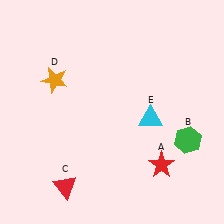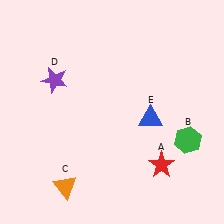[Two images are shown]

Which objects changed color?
C changed from red to orange. D changed from orange to purple. E changed from cyan to blue.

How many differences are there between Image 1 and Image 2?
There are 3 differences between the two images.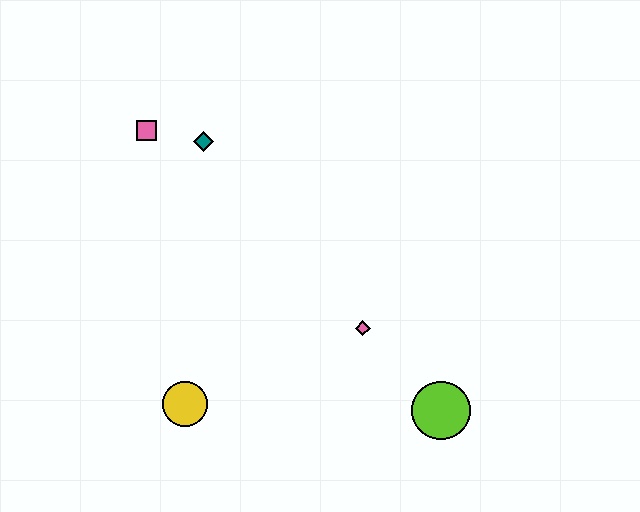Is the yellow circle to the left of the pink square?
No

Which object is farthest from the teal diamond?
The lime circle is farthest from the teal diamond.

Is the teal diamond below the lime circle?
No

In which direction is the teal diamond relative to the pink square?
The teal diamond is to the right of the pink square.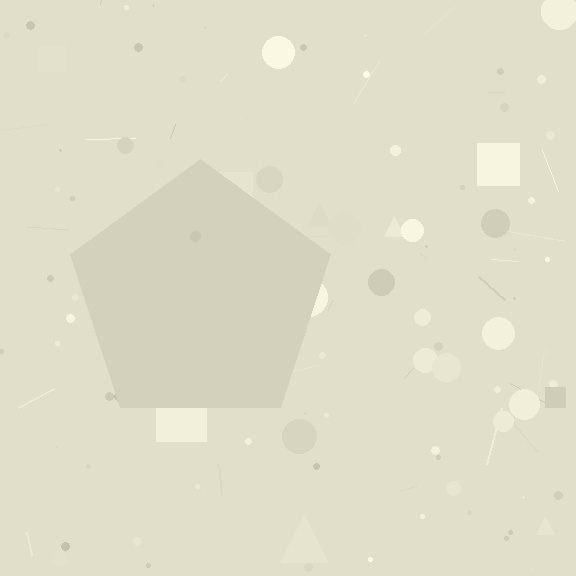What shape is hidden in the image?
A pentagon is hidden in the image.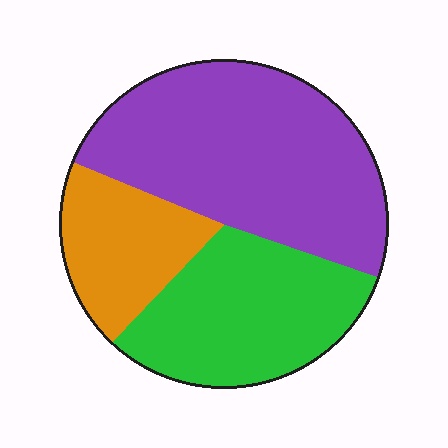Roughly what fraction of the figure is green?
Green covers around 30% of the figure.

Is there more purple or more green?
Purple.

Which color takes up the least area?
Orange, at roughly 20%.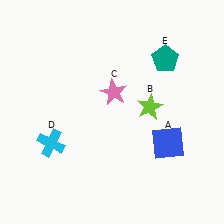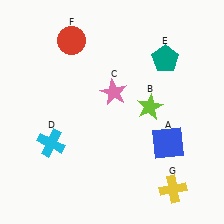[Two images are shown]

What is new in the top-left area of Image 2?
A red circle (F) was added in the top-left area of Image 2.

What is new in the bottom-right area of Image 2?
A yellow cross (G) was added in the bottom-right area of Image 2.